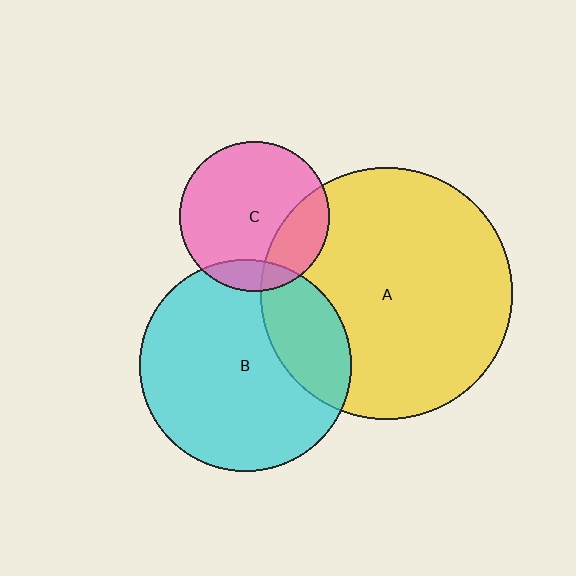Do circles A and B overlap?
Yes.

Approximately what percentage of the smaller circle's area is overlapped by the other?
Approximately 25%.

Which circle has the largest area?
Circle A (yellow).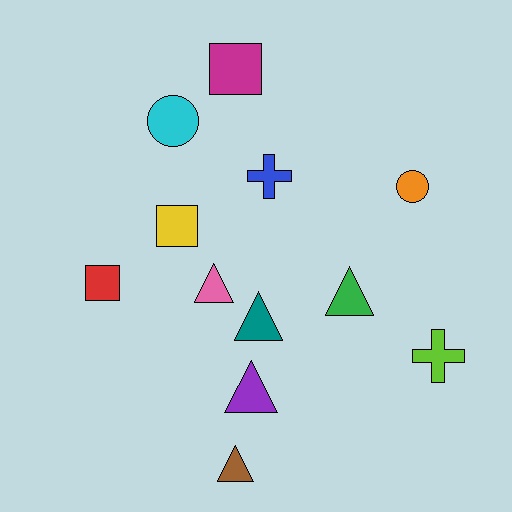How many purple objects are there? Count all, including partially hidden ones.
There is 1 purple object.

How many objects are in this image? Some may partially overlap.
There are 12 objects.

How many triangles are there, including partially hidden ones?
There are 5 triangles.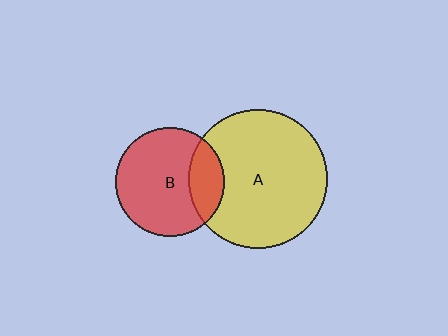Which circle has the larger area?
Circle A (yellow).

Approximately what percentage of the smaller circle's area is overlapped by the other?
Approximately 25%.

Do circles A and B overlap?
Yes.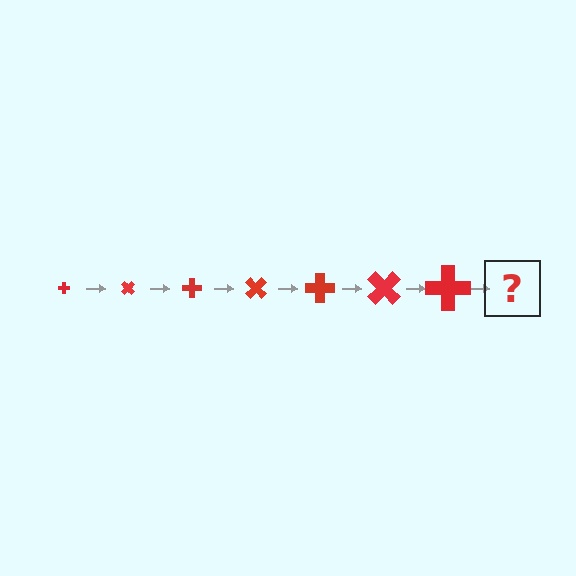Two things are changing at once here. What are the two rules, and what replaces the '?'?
The two rules are that the cross grows larger each step and it rotates 45 degrees each step. The '?' should be a cross, larger than the previous one and rotated 315 degrees from the start.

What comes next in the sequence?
The next element should be a cross, larger than the previous one and rotated 315 degrees from the start.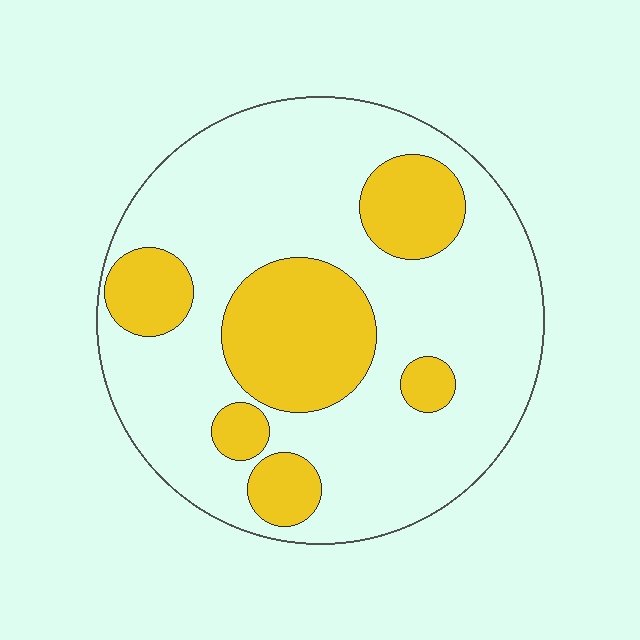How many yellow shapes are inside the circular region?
6.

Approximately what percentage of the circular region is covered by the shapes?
Approximately 30%.